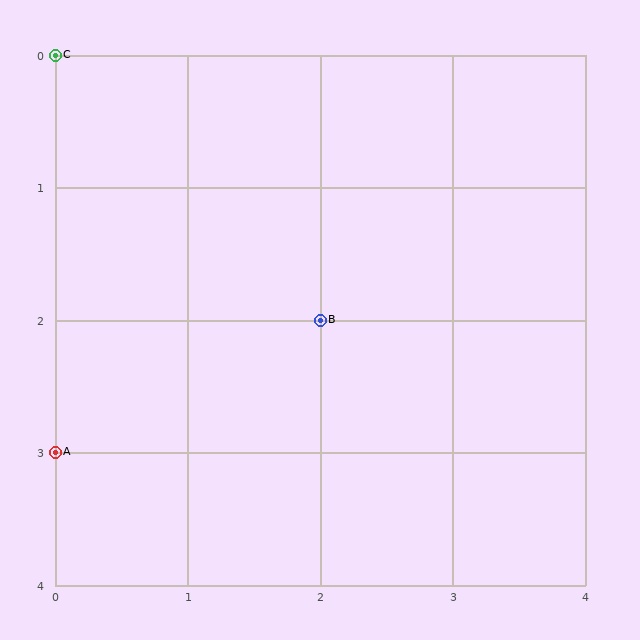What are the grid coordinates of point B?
Point B is at grid coordinates (2, 2).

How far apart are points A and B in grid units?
Points A and B are 2 columns and 1 row apart (about 2.2 grid units diagonally).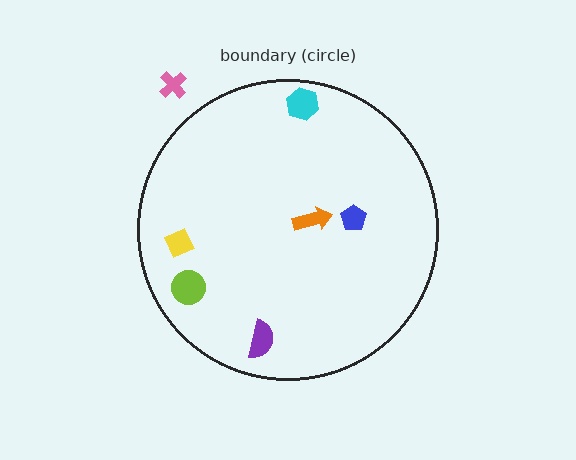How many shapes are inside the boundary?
6 inside, 1 outside.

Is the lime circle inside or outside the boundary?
Inside.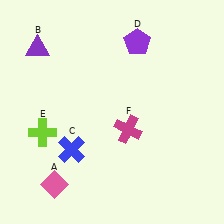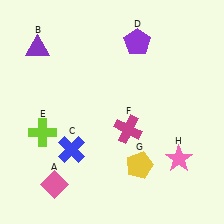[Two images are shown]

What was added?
A yellow pentagon (G), a pink star (H) were added in Image 2.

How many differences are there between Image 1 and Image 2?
There are 2 differences between the two images.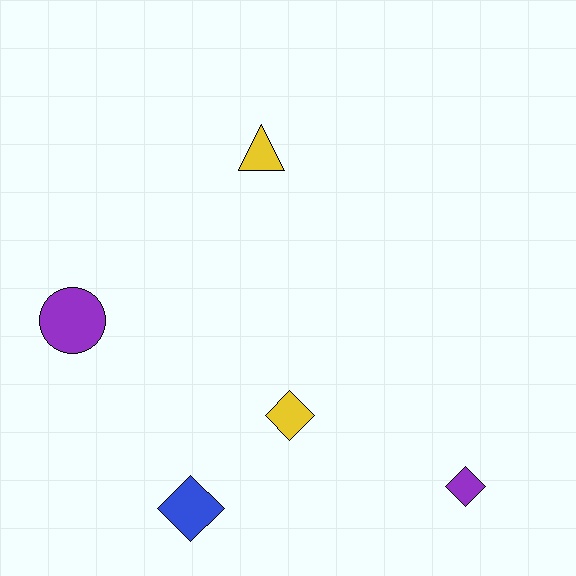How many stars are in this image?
There are no stars.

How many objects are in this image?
There are 5 objects.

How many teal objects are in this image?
There are no teal objects.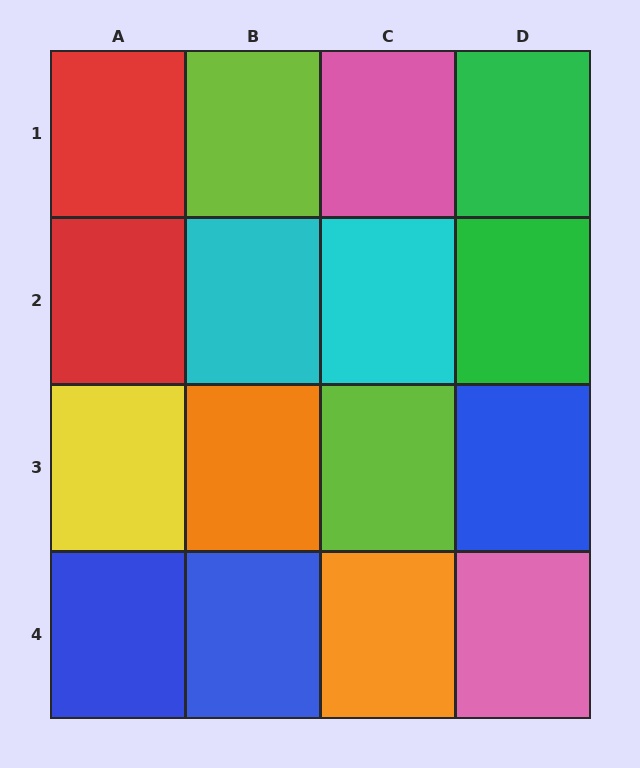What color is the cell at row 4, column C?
Orange.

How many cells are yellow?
1 cell is yellow.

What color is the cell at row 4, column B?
Blue.